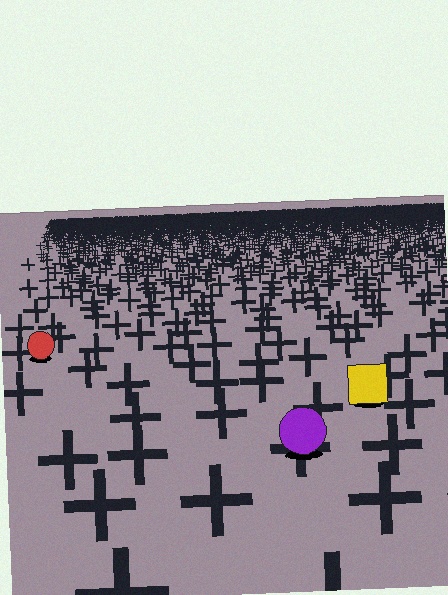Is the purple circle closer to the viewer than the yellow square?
Yes. The purple circle is closer — you can tell from the texture gradient: the ground texture is coarser near it.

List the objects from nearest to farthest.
From nearest to farthest: the purple circle, the yellow square, the red circle.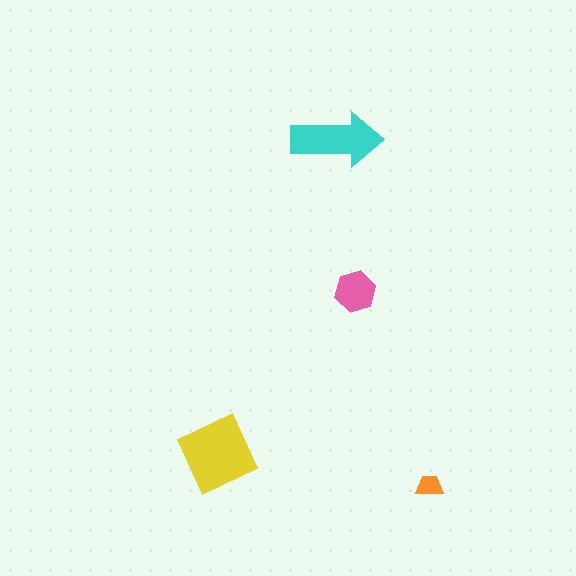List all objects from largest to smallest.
The yellow square, the cyan arrow, the pink hexagon, the orange trapezoid.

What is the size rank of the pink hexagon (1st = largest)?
3rd.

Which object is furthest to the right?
The orange trapezoid is rightmost.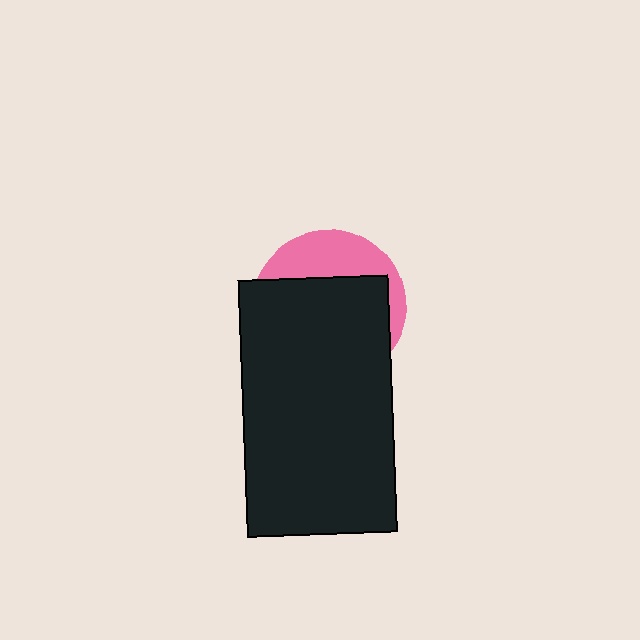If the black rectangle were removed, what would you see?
You would see the complete pink circle.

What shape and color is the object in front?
The object in front is a black rectangle.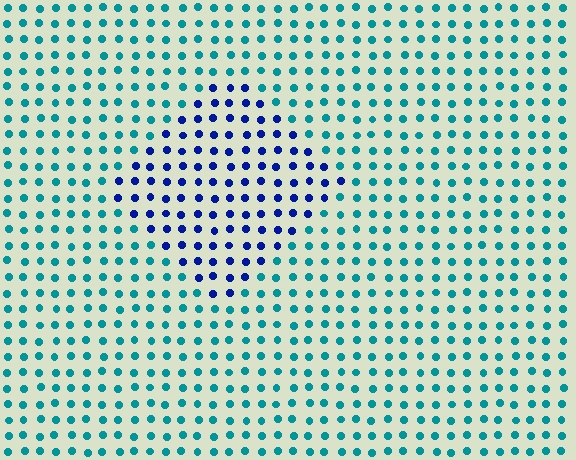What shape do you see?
I see a diamond.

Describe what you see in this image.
The image is filled with small teal elements in a uniform arrangement. A diamond-shaped region is visible where the elements are tinted to a slightly different hue, forming a subtle color boundary.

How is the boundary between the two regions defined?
The boundary is defined purely by a slight shift in hue (about 50 degrees). Spacing, size, and orientation are identical on both sides.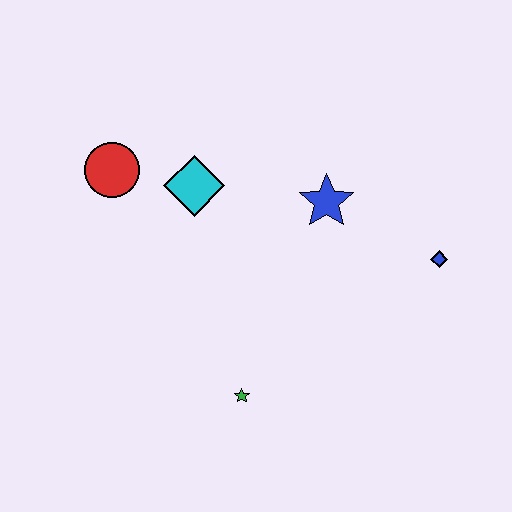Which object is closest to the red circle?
The cyan diamond is closest to the red circle.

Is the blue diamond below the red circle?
Yes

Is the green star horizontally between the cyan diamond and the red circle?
No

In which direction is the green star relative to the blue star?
The green star is below the blue star.